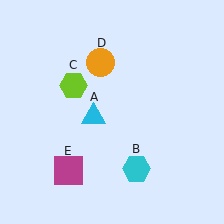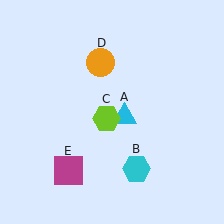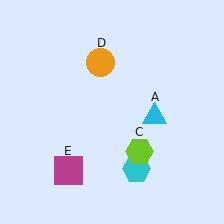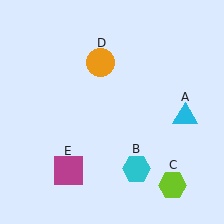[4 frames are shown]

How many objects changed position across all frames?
2 objects changed position: cyan triangle (object A), lime hexagon (object C).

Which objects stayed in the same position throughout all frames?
Cyan hexagon (object B) and orange circle (object D) and magenta square (object E) remained stationary.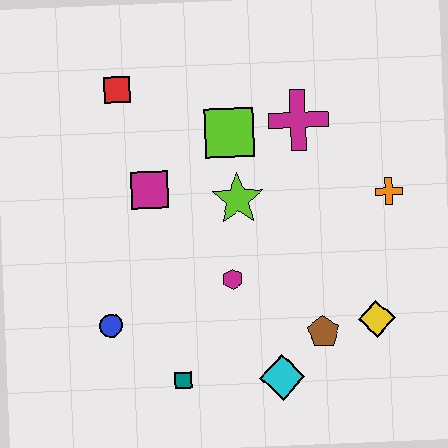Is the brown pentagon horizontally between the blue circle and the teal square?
No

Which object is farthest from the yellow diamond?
The red square is farthest from the yellow diamond.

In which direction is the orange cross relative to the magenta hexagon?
The orange cross is to the right of the magenta hexagon.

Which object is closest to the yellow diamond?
The brown pentagon is closest to the yellow diamond.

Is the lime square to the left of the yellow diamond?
Yes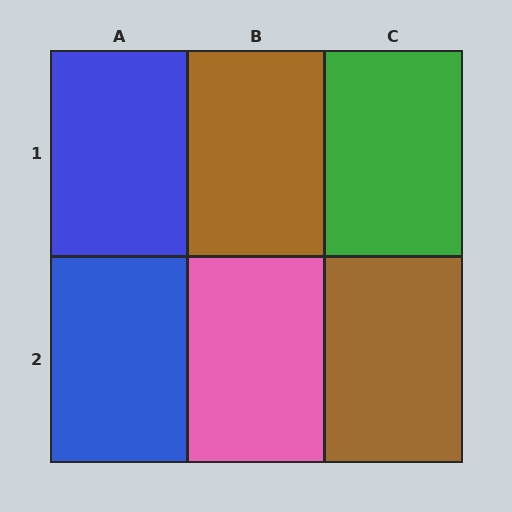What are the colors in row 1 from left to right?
Blue, brown, green.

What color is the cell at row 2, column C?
Brown.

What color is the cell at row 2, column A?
Blue.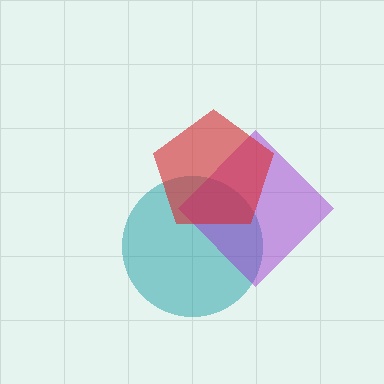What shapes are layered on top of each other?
The layered shapes are: a teal circle, a purple diamond, a red pentagon.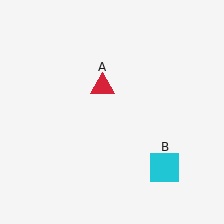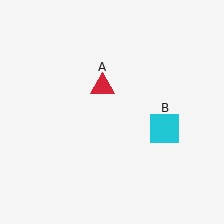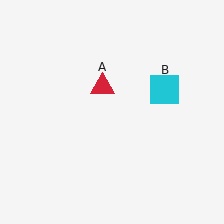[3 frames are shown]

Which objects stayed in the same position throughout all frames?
Red triangle (object A) remained stationary.